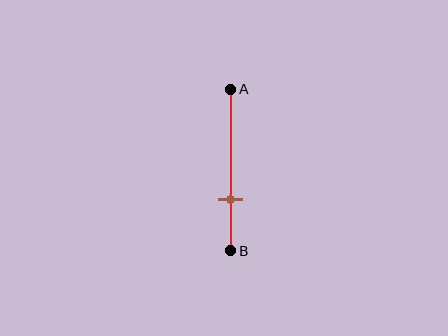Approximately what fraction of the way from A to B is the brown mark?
The brown mark is approximately 70% of the way from A to B.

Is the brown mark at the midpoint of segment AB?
No, the mark is at about 70% from A, not at the 50% midpoint.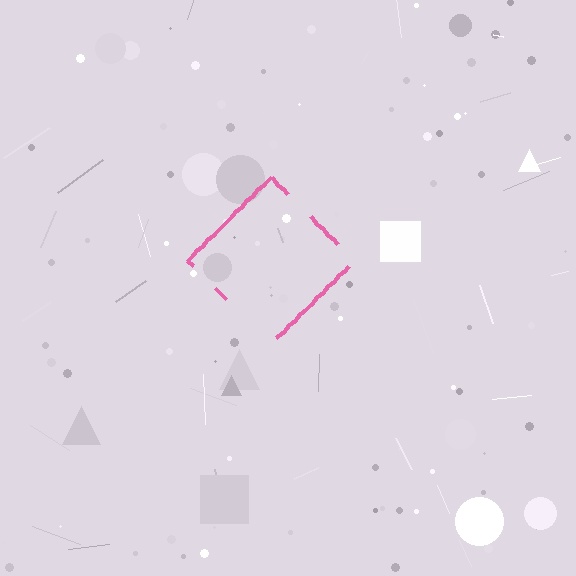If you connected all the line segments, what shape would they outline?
They would outline a diamond.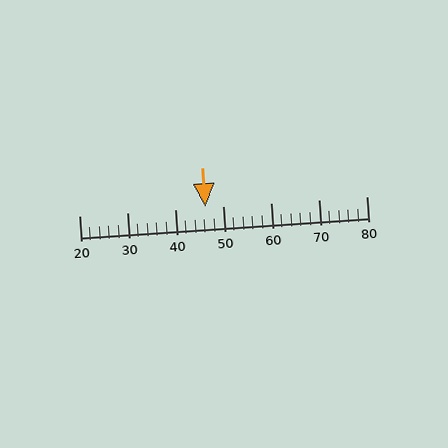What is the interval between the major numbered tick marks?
The major tick marks are spaced 10 units apart.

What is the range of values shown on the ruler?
The ruler shows values from 20 to 80.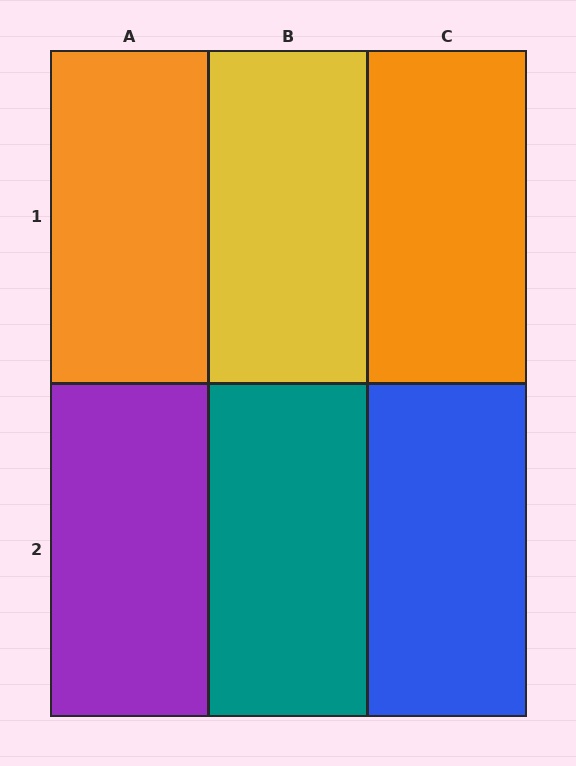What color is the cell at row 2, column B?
Teal.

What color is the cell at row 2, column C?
Blue.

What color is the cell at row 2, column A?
Purple.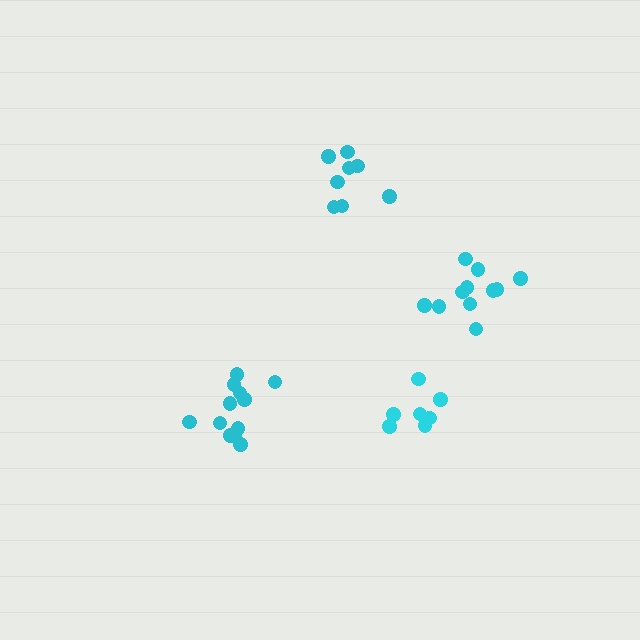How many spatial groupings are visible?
There are 4 spatial groupings.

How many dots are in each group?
Group 1: 13 dots, Group 2: 7 dots, Group 3: 8 dots, Group 4: 11 dots (39 total).